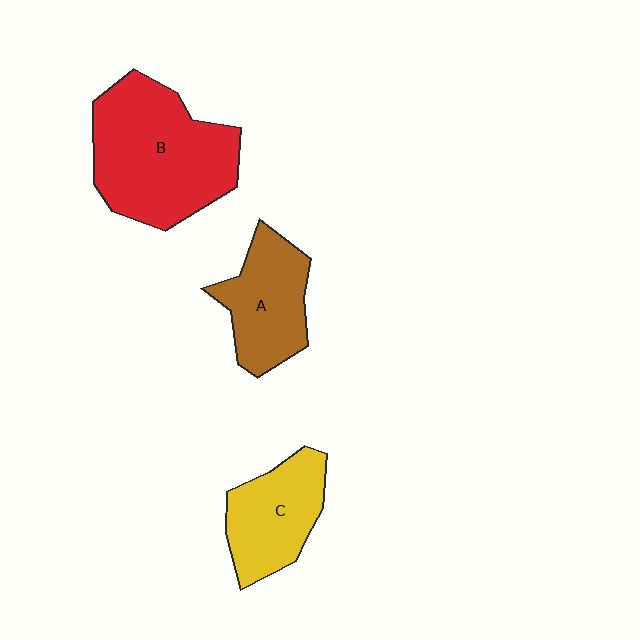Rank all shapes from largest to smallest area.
From largest to smallest: B (red), A (brown), C (yellow).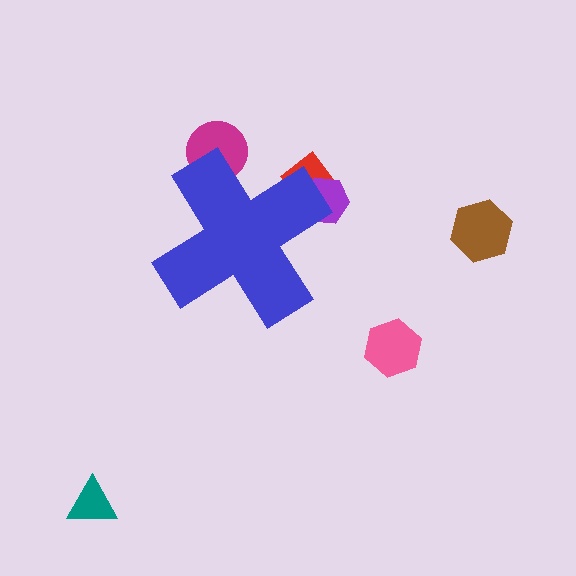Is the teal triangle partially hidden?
No, the teal triangle is fully visible.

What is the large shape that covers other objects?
A blue cross.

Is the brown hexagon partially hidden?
No, the brown hexagon is fully visible.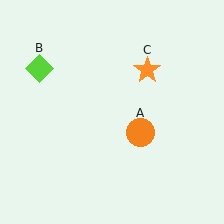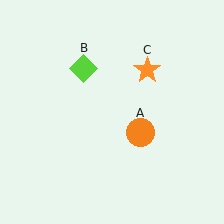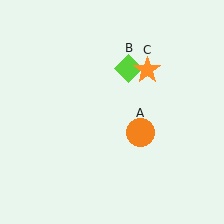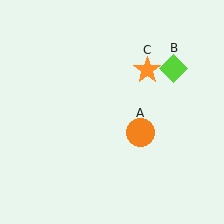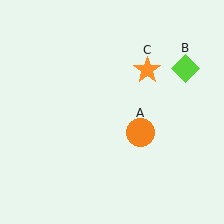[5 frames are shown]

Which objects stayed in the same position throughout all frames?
Orange circle (object A) and orange star (object C) remained stationary.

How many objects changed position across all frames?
1 object changed position: lime diamond (object B).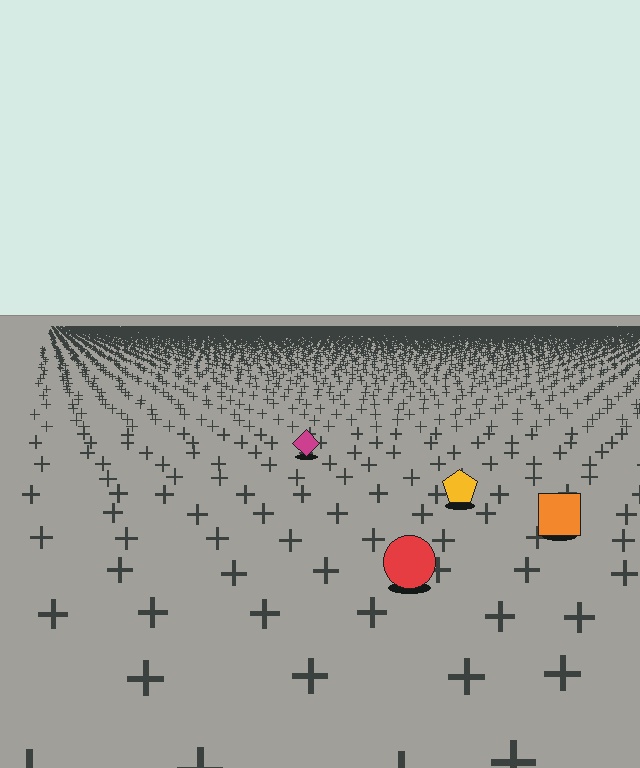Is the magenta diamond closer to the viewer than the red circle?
No. The red circle is closer — you can tell from the texture gradient: the ground texture is coarser near it.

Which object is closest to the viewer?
The red circle is closest. The texture marks near it are larger and more spread out.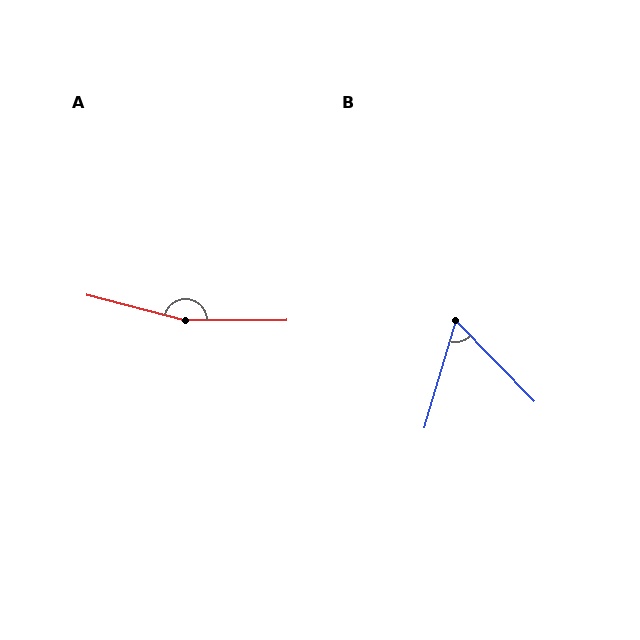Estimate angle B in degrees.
Approximately 60 degrees.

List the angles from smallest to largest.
B (60°), A (165°).